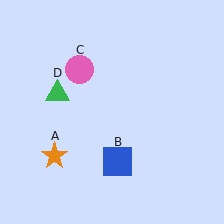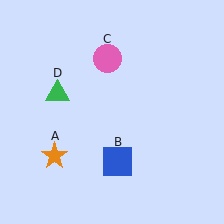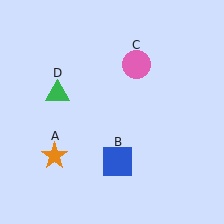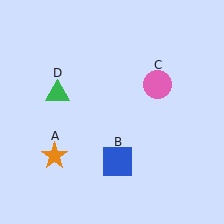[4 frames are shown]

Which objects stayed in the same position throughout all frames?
Orange star (object A) and blue square (object B) and green triangle (object D) remained stationary.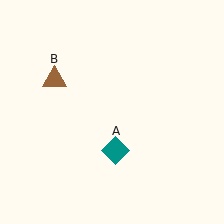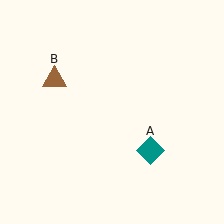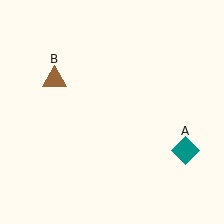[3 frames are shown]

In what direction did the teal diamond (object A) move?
The teal diamond (object A) moved right.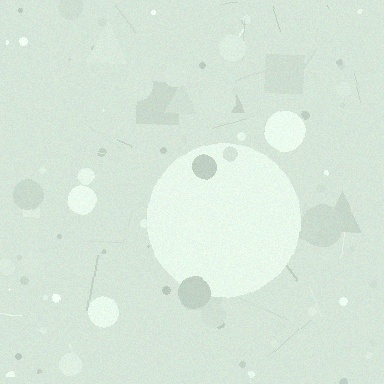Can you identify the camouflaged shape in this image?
The camouflaged shape is a circle.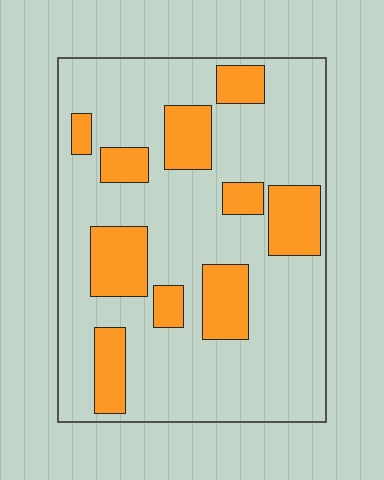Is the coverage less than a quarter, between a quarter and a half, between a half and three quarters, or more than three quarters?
Less than a quarter.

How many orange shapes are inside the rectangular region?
10.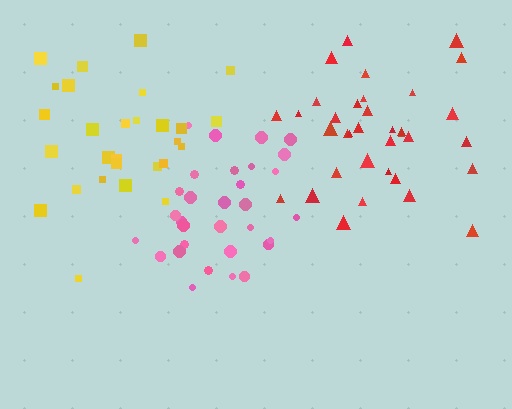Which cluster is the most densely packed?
Pink.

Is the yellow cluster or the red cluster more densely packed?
Yellow.